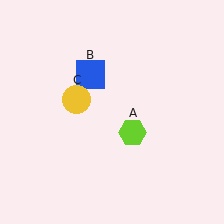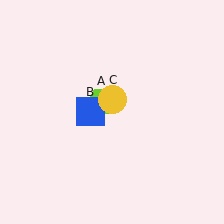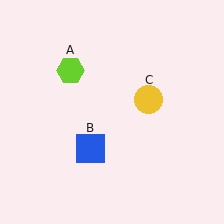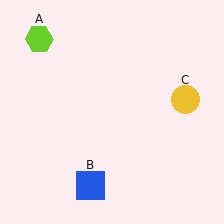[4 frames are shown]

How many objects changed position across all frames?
3 objects changed position: lime hexagon (object A), blue square (object B), yellow circle (object C).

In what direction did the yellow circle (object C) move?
The yellow circle (object C) moved right.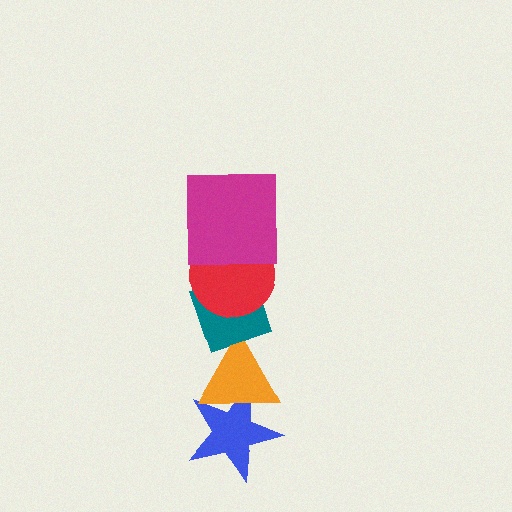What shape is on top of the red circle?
The magenta square is on top of the red circle.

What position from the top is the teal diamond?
The teal diamond is 3rd from the top.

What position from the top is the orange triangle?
The orange triangle is 4th from the top.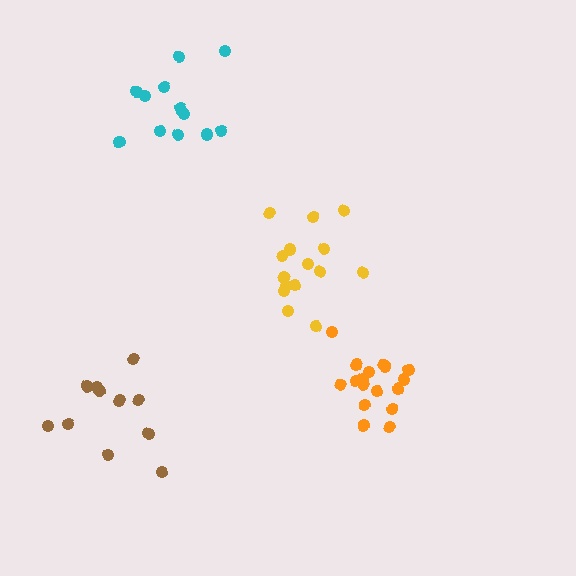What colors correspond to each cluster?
The clusters are colored: yellow, cyan, brown, orange.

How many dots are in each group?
Group 1: 16 dots, Group 2: 13 dots, Group 3: 11 dots, Group 4: 17 dots (57 total).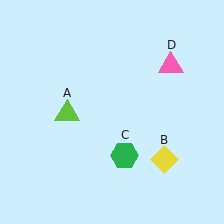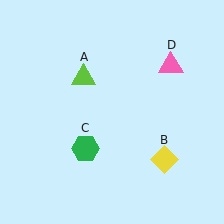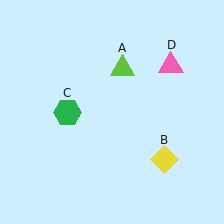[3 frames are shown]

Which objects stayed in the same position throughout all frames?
Yellow diamond (object B) and pink triangle (object D) remained stationary.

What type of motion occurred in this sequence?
The lime triangle (object A), green hexagon (object C) rotated clockwise around the center of the scene.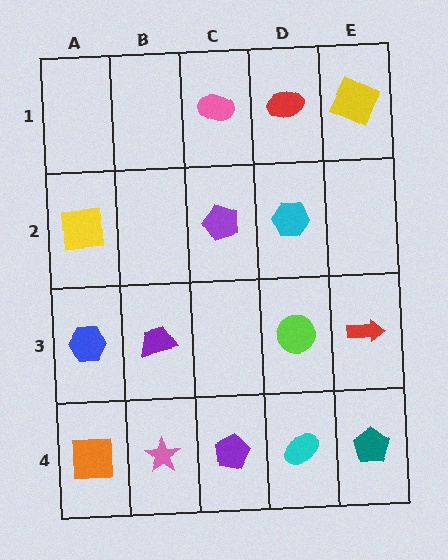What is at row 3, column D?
A lime circle.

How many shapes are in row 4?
5 shapes.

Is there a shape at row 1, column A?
No, that cell is empty.